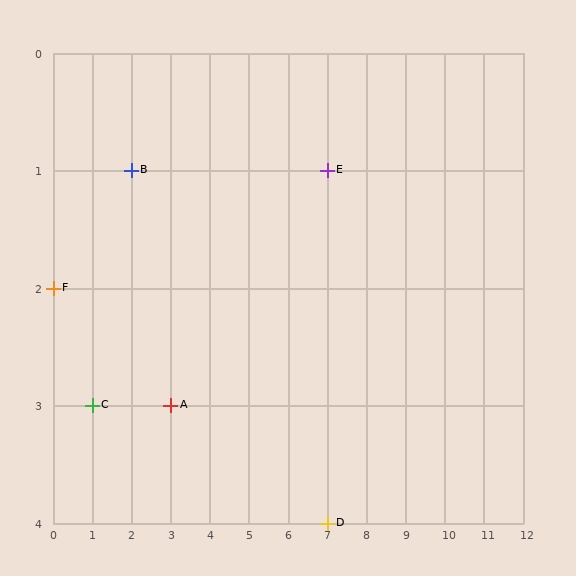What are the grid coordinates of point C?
Point C is at grid coordinates (1, 3).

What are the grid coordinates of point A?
Point A is at grid coordinates (3, 3).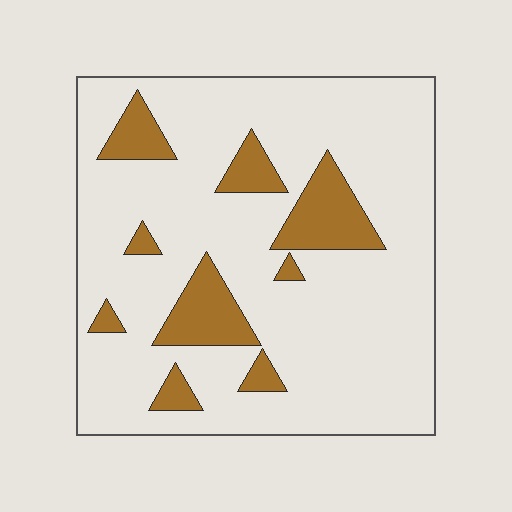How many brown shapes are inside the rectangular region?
9.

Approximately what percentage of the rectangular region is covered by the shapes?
Approximately 15%.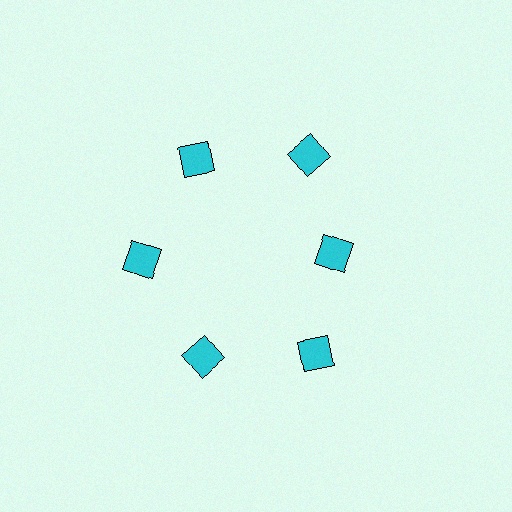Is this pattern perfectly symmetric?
No. The 6 cyan squares are arranged in a ring, but one element near the 3 o'clock position is pulled inward toward the center, breaking the 6-fold rotational symmetry.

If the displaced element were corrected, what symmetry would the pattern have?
It would have 6-fold rotational symmetry — the pattern would map onto itself every 60 degrees.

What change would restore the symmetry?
The symmetry would be restored by moving it outward, back onto the ring so that all 6 squares sit at equal angles and equal distance from the center.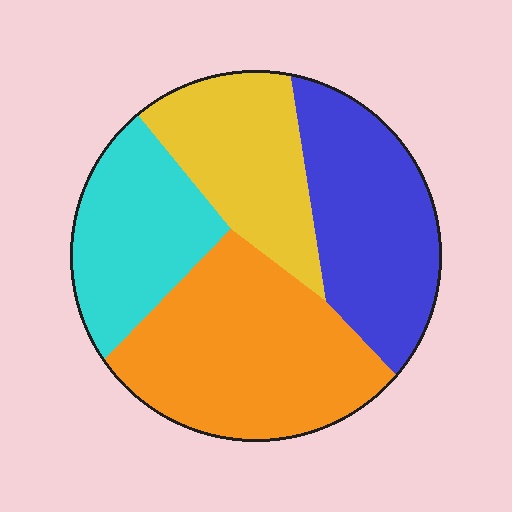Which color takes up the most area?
Orange, at roughly 35%.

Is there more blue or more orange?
Orange.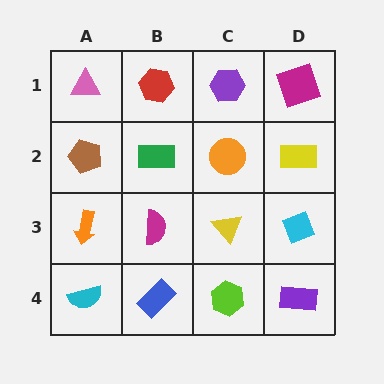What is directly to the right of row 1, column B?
A purple hexagon.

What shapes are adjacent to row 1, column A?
A brown pentagon (row 2, column A), a red hexagon (row 1, column B).